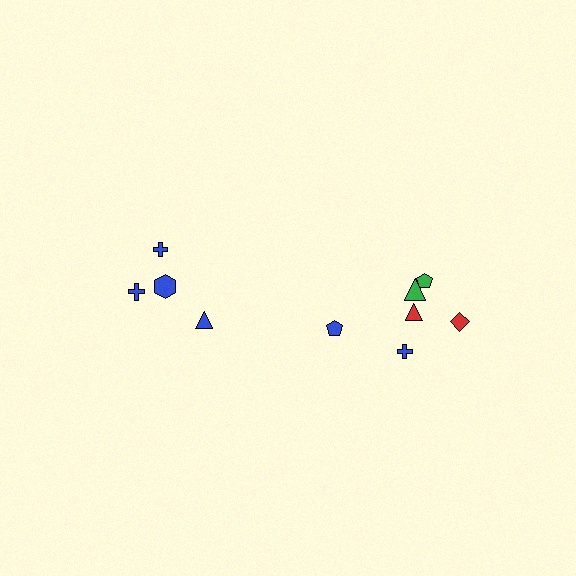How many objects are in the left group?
There are 4 objects.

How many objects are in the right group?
There are 6 objects.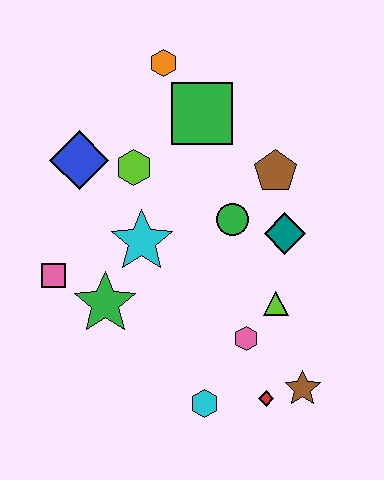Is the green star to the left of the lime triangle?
Yes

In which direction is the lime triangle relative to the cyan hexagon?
The lime triangle is above the cyan hexagon.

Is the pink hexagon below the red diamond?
No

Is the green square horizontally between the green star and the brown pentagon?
Yes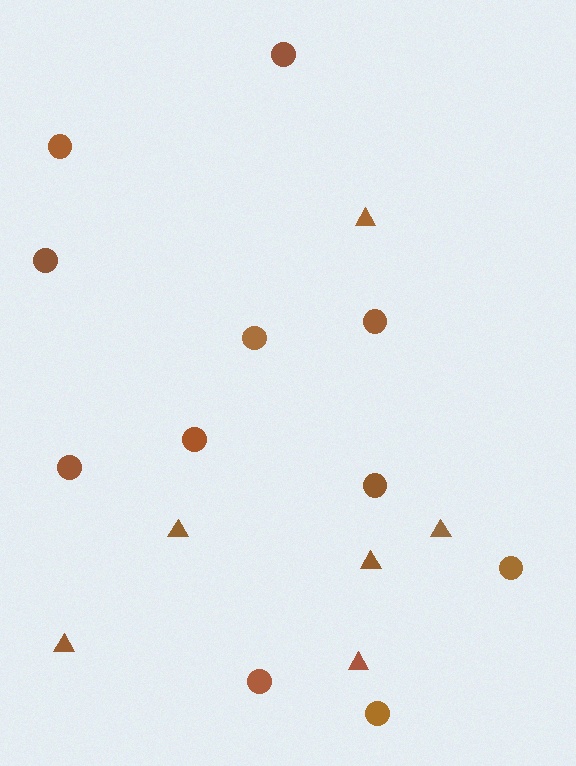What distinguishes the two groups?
There are 2 groups: one group of triangles (6) and one group of circles (11).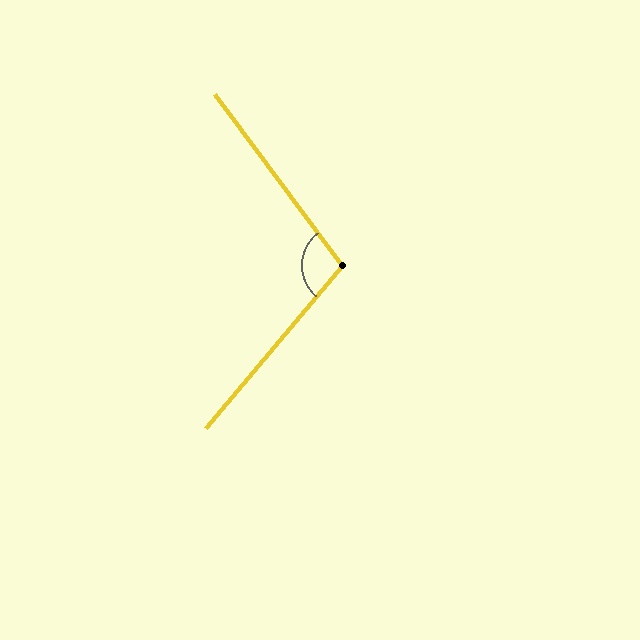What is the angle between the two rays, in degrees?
Approximately 104 degrees.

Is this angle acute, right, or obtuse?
It is obtuse.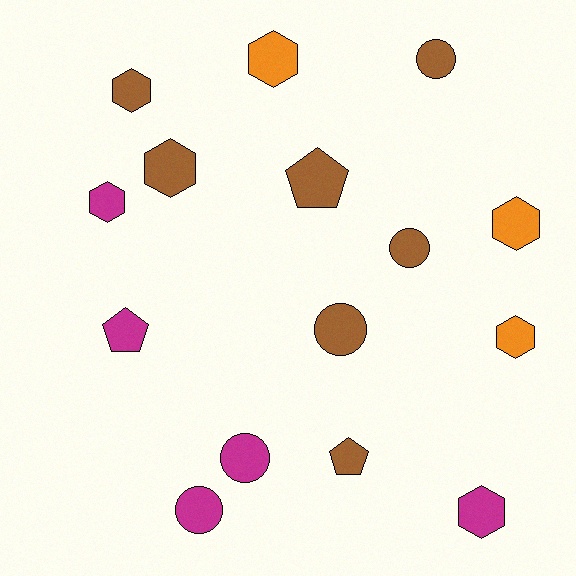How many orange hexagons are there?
There are 3 orange hexagons.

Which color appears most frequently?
Brown, with 7 objects.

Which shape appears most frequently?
Hexagon, with 7 objects.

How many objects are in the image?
There are 15 objects.